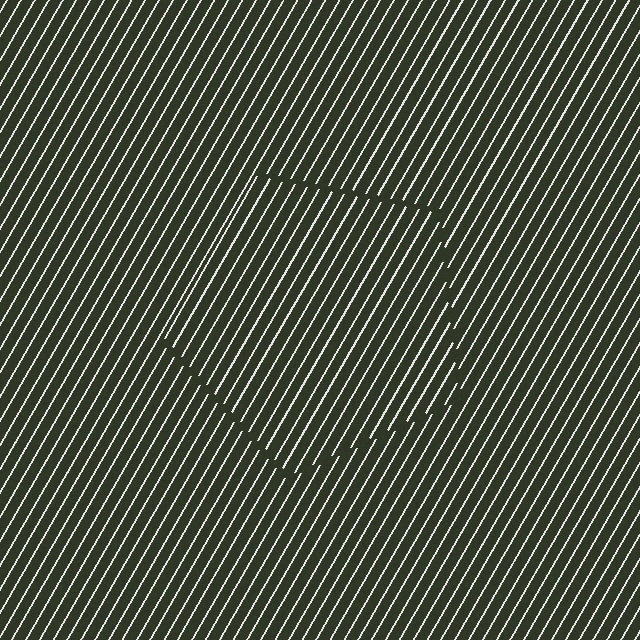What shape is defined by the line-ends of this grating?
An illusory pentagon. The interior of the shape contains the same grating, shifted by half a period — the contour is defined by the phase discontinuity where line-ends from the inner and outer gratings abut.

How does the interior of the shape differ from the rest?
The interior of the shape contains the same grating, shifted by half a period — the contour is defined by the phase discontinuity where line-ends from the inner and outer gratings abut.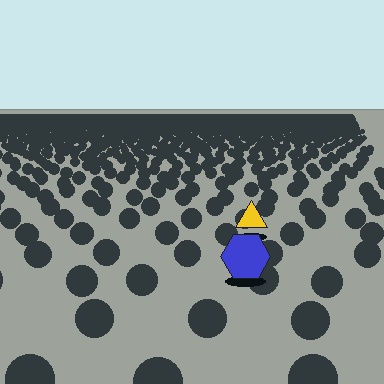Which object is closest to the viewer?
The blue hexagon is closest. The texture marks near it are larger and more spread out.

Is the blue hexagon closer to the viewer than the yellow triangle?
Yes. The blue hexagon is closer — you can tell from the texture gradient: the ground texture is coarser near it.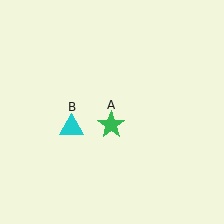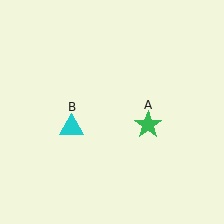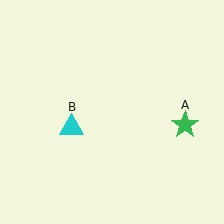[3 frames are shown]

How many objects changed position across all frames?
1 object changed position: green star (object A).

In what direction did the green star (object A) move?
The green star (object A) moved right.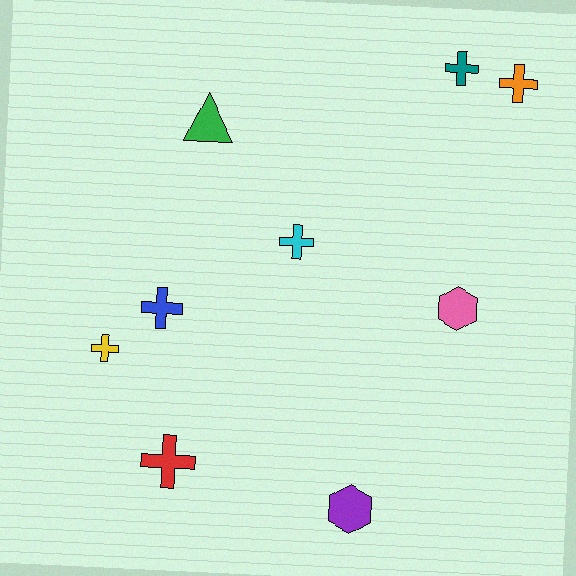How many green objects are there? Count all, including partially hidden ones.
There is 1 green object.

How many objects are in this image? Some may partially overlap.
There are 9 objects.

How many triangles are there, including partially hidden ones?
There is 1 triangle.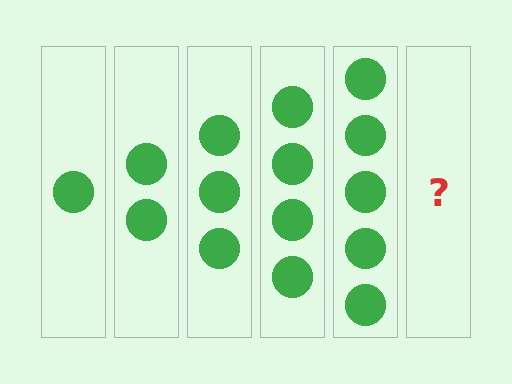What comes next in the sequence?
The next element should be 6 circles.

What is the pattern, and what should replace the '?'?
The pattern is that each step adds one more circle. The '?' should be 6 circles.